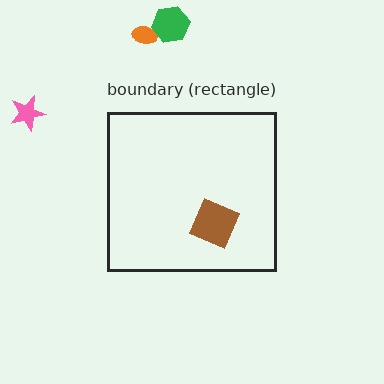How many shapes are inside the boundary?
1 inside, 3 outside.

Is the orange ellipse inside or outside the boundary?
Outside.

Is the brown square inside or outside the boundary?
Inside.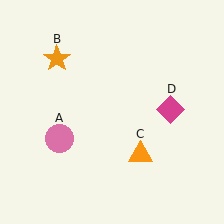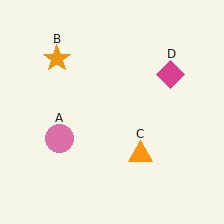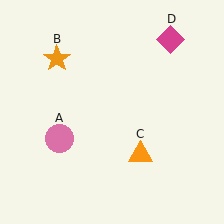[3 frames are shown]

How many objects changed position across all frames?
1 object changed position: magenta diamond (object D).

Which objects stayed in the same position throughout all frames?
Pink circle (object A) and orange star (object B) and orange triangle (object C) remained stationary.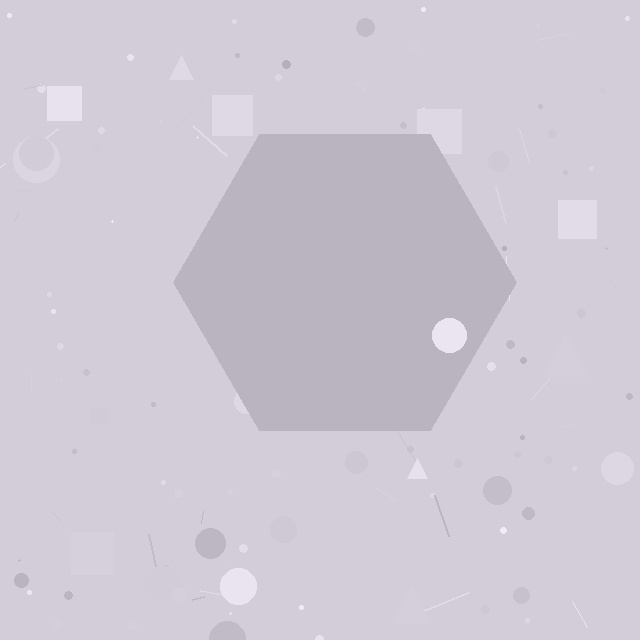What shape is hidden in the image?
A hexagon is hidden in the image.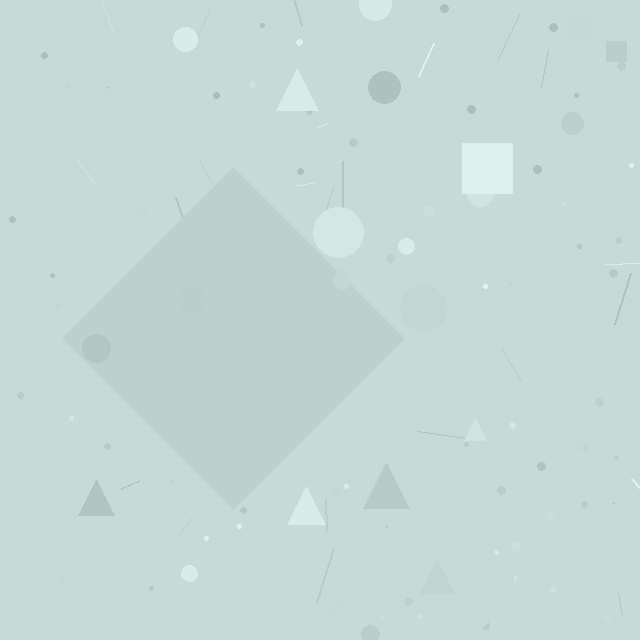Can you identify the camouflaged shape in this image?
The camouflaged shape is a diamond.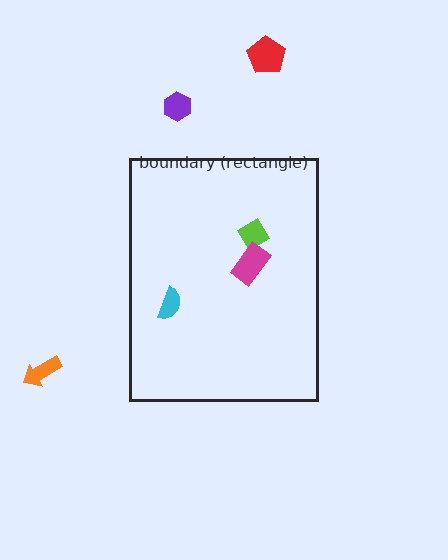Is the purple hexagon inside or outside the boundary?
Outside.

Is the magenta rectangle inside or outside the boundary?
Inside.